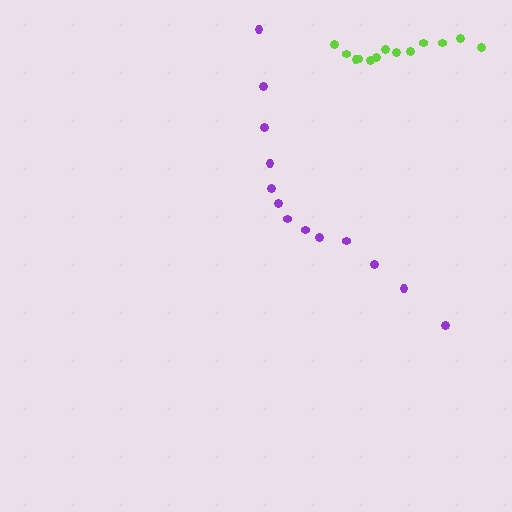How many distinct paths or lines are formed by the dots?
There are 2 distinct paths.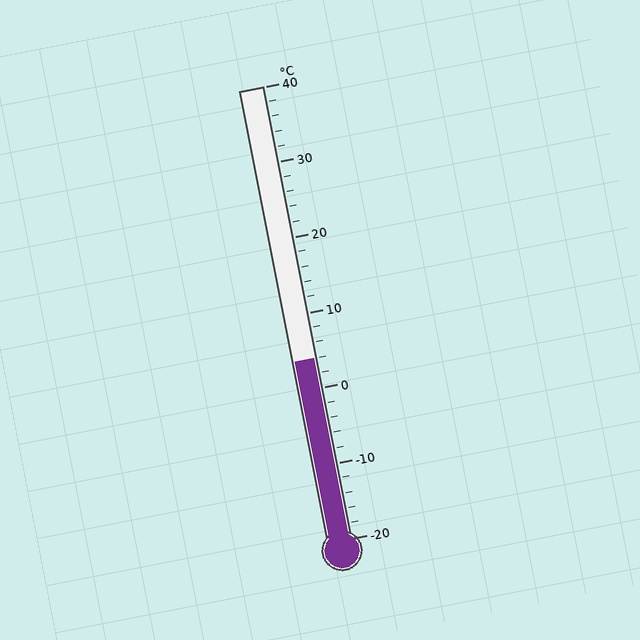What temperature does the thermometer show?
The thermometer shows approximately 4°C.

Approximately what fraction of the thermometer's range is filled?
The thermometer is filled to approximately 40% of its range.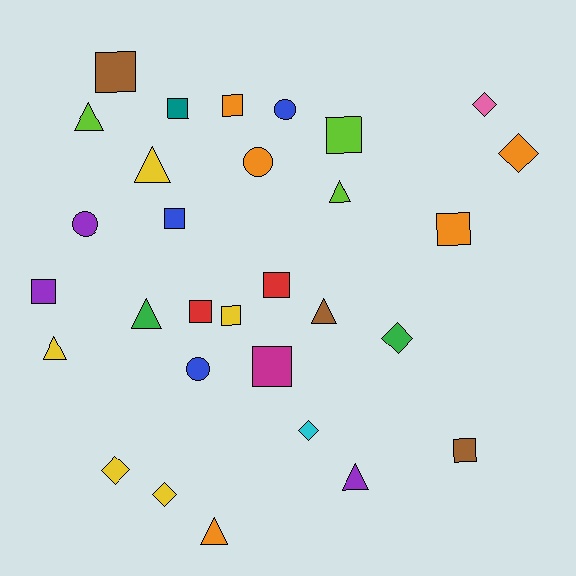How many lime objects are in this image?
There are 3 lime objects.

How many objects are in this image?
There are 30 objects.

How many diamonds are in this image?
There are 6 diamonds.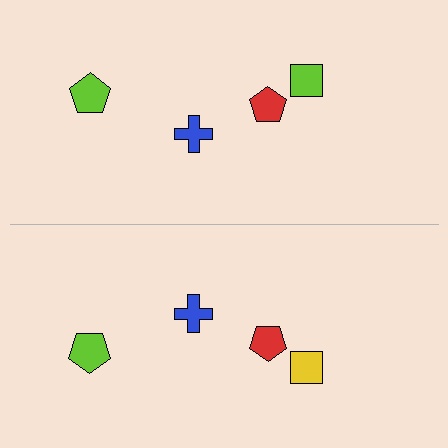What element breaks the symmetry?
The yellow square on the bottom side breaks the symmetry — its mirror counterpart is lime.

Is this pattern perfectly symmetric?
No, the pattern is not perfectly symmetric. The yellow square on the bottom side breaks the symmetry — its mirror counterpart is lime.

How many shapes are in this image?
There are 8 shapes in this image.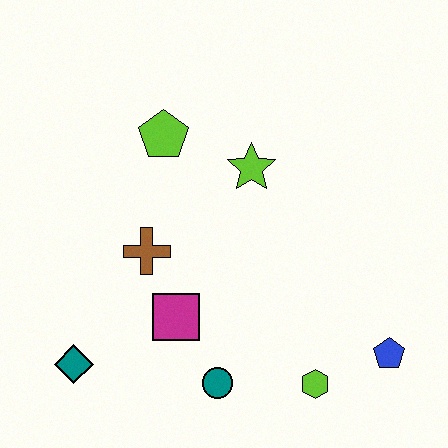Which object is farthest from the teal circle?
The lime pentagon is farthest from the teal circle.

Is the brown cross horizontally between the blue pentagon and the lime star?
No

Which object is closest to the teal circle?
The magenta square is closest to the teal circle.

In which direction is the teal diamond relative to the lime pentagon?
The teal diamond is below the lime pentagon.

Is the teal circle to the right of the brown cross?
Yes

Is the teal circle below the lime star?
Yes